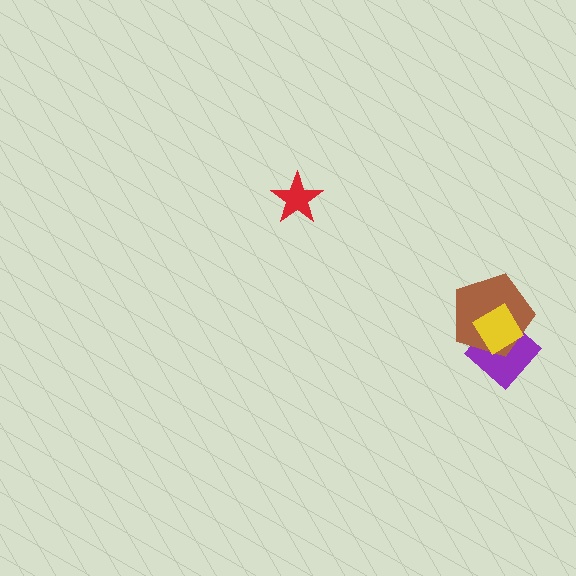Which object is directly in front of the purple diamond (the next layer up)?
The brown pentagon is directly in front of the purple diamond.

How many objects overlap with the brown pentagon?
2 objects overlap with the brown pentagon.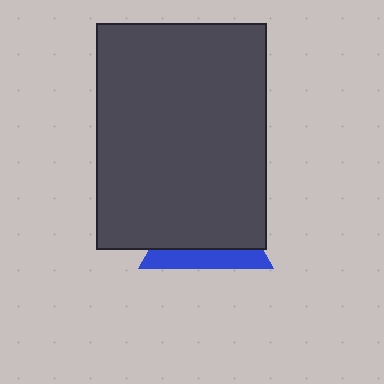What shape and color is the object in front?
The object in front is a dark gray rectangle.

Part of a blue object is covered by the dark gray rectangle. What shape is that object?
It is a triangle.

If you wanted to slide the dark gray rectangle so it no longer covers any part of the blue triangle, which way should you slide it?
Slide it up — that is the most direct way to separate the two shapes.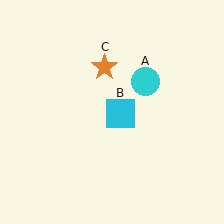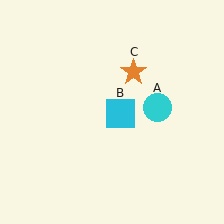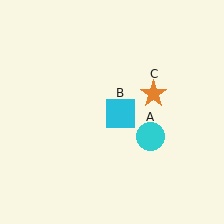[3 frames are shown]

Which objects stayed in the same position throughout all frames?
Cyan square (object B) remained stationary.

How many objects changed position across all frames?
2 objects changed position: cyan circle (object A), orange star (object C).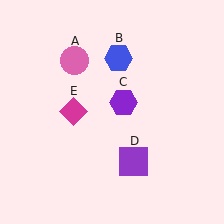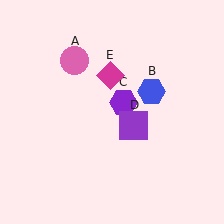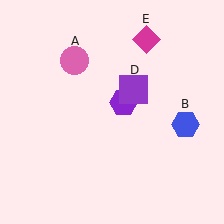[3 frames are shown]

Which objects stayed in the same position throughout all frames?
Pink circle (object A) and purple hexagon (object C) remained stationary.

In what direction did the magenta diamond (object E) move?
The magenta diamond (object E) moved up and to the right.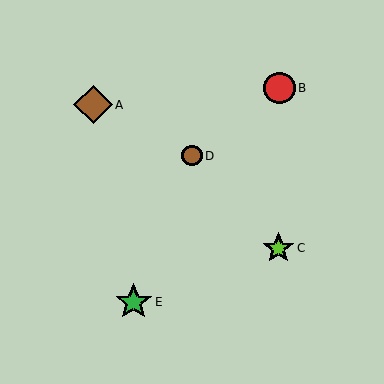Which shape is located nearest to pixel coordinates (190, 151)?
The brown circle (labeled D) at (192, 156) is nearest to that location.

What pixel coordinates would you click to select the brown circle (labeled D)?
Click at (192, 156) to select the brown circle D.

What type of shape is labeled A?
Shape A is a brown diamond.